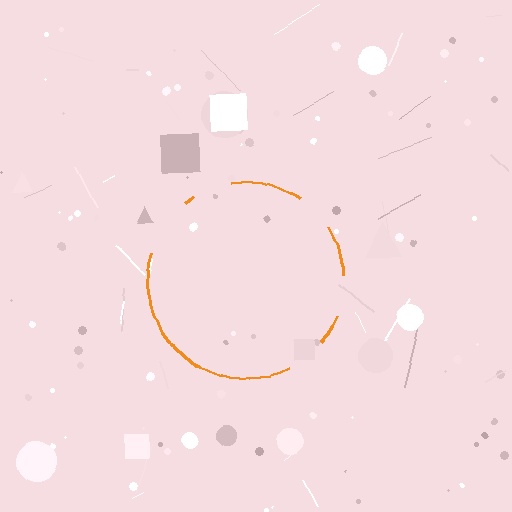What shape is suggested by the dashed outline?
The dashed outline suggests a circle.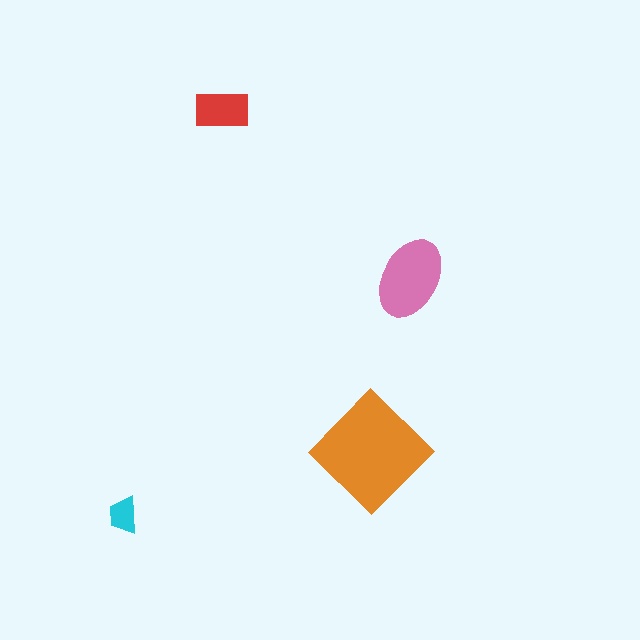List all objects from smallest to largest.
The cyan trapezoid, the red rectangle, the pink ellipse, the orange diamond.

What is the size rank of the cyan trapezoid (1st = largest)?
4th.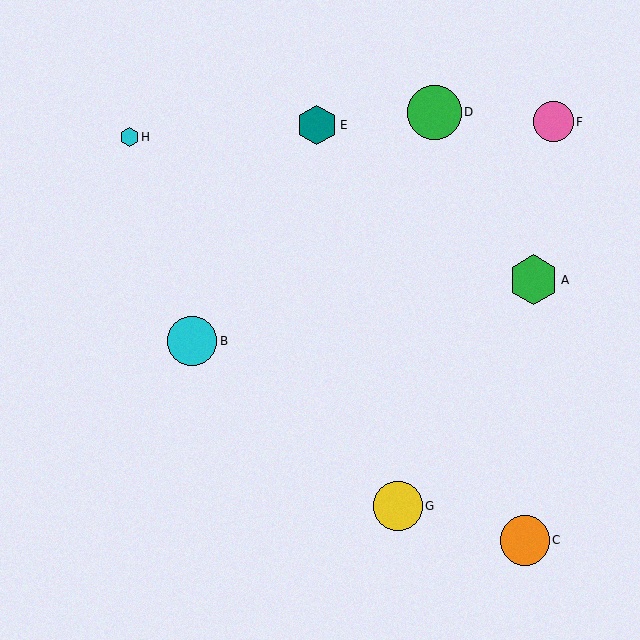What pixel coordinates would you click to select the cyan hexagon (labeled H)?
Click at (129, 137) to select the cyan hexagon H.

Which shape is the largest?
The green circle (labeled D) is the largest.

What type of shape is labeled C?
Shape C is an orange circle.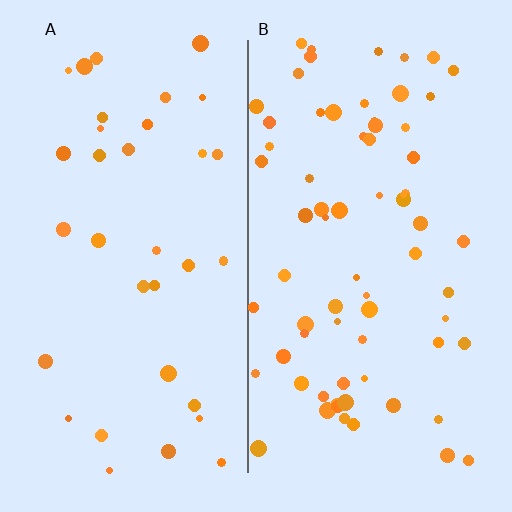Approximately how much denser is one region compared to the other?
Approximately 2.0× — region B over region A.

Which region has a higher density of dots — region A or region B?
B (the right).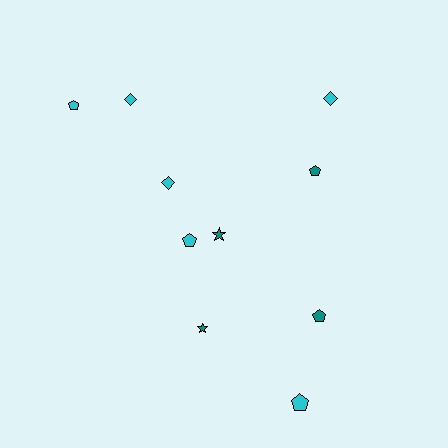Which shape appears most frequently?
Pentagon, with 5 objects.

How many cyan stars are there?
There are no cyan stars.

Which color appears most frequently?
Cyan, with 6 objects.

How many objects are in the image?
There are 10 objects.